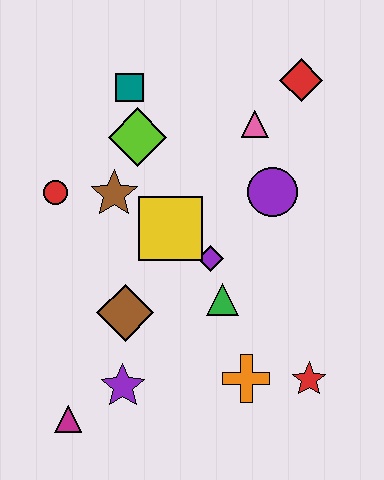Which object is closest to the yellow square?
The purple diamond is closest to the yellow square.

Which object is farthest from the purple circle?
The magenta triangle is farthest from the purple circle.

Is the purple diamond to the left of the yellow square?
No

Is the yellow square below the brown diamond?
No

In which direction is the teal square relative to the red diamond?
The teal square is to the left of the red diamond.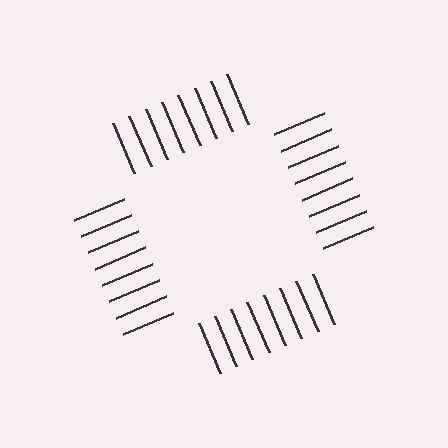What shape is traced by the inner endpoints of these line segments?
An illusory square — the line segments terminate on its edges but no continuous stroke is drawn.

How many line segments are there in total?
32 — 8 along each of the 4 edges.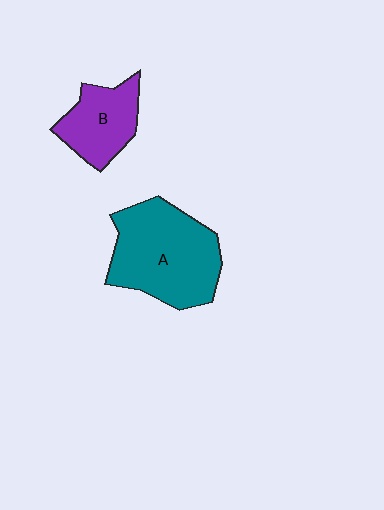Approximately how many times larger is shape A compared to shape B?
Approximately 1.8 times.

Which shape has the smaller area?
Shape B (purple).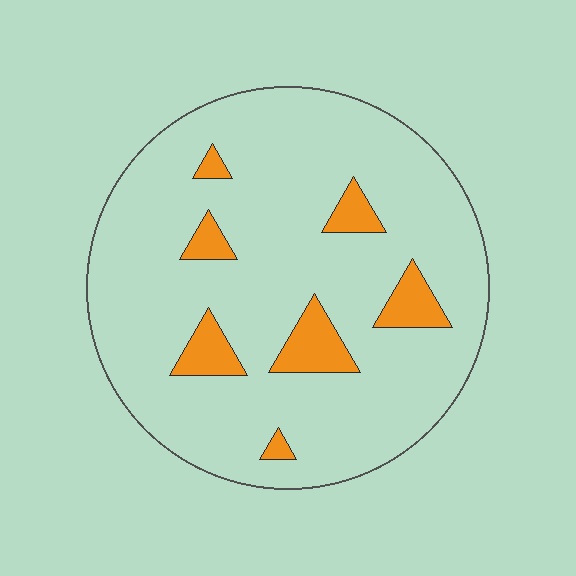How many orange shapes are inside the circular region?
7.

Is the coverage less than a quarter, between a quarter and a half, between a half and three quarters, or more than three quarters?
Less than a quarter.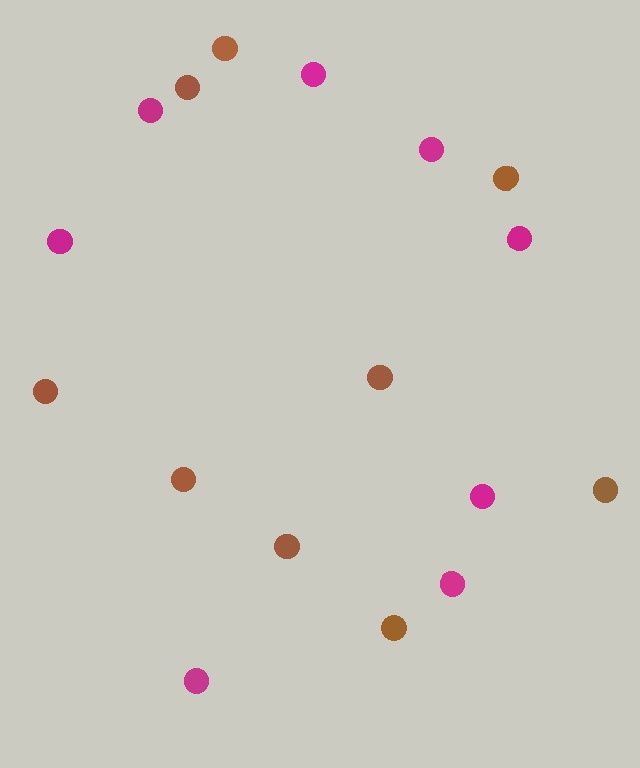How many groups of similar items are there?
There are 2 groups: one group of magenta circles (8) and one group of brown circles (9).